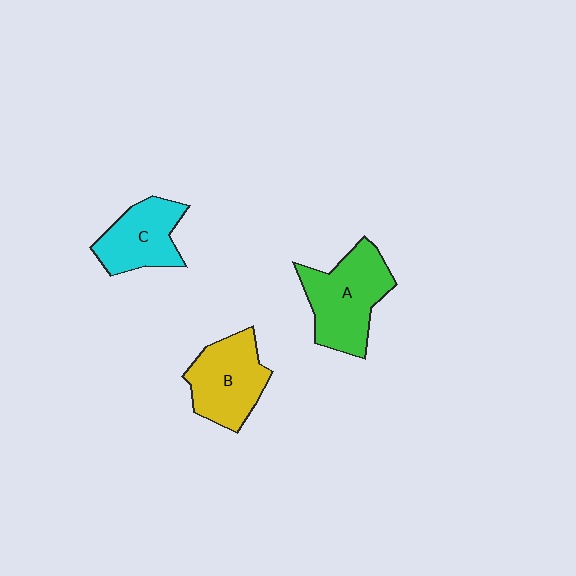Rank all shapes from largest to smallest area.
From largest to smallest: A (green), B (yellow), C (cyan).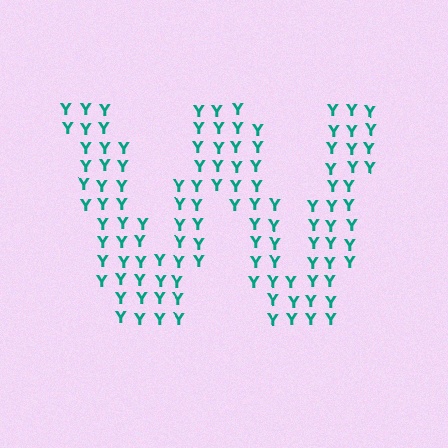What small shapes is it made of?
It is made of small letter Y's.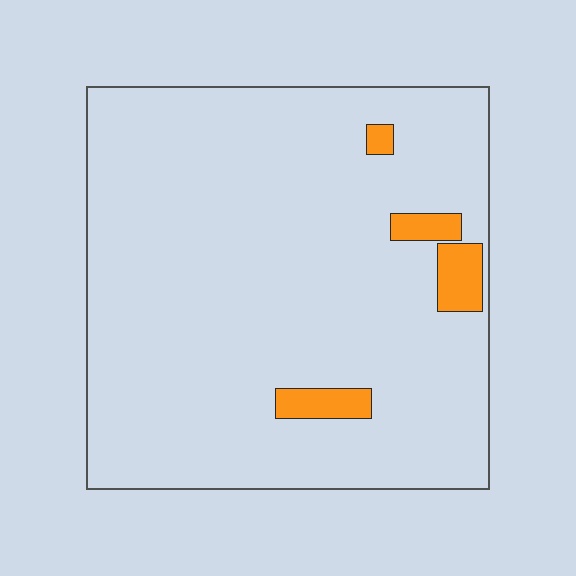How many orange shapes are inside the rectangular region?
4.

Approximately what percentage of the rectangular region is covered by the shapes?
Approximately 5%.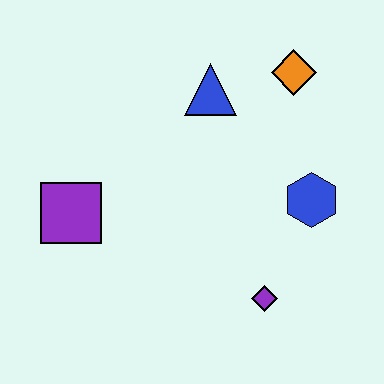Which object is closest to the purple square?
The blue triangle is closest to the purple square.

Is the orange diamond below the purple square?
No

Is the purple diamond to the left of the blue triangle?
No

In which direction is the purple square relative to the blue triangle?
The purple square is to the left of the blue triangle.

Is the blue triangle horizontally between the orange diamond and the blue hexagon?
No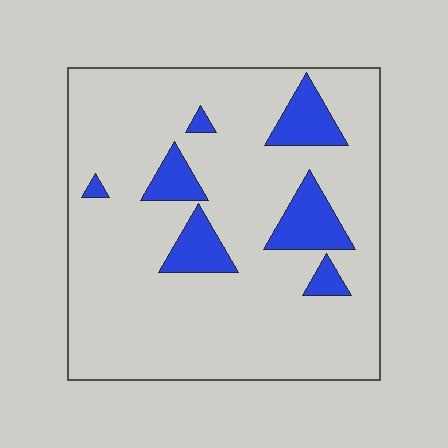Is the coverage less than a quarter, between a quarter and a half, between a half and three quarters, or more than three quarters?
Less than a quarter.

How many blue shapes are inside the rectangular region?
7.